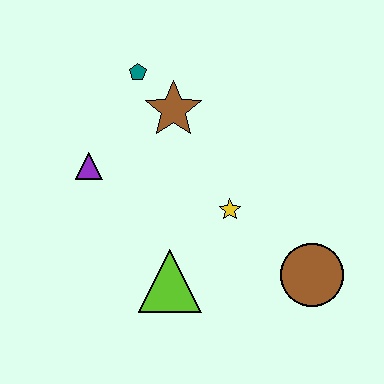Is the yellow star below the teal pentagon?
Yes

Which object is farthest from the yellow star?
The teal pentagon is farthest from the yellow star.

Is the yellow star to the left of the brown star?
No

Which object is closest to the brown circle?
The yellow star is closest to the brown circle.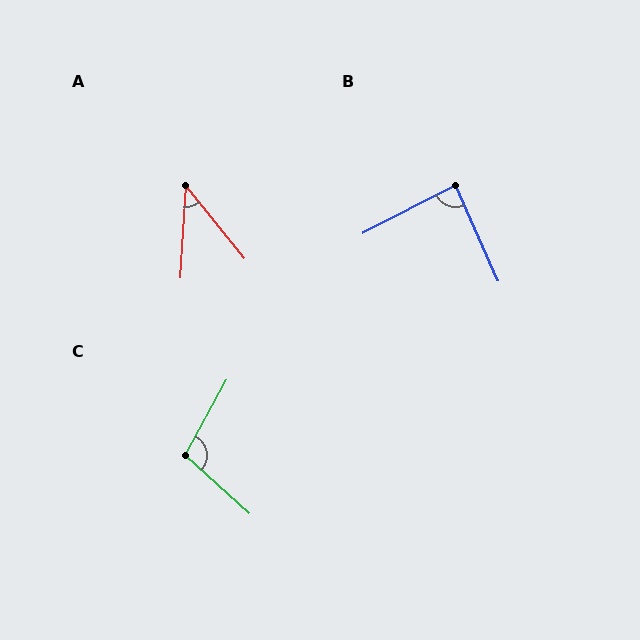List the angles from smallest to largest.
A (43°), B (86°), C (103°).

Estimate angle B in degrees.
Approximately 86 degrees.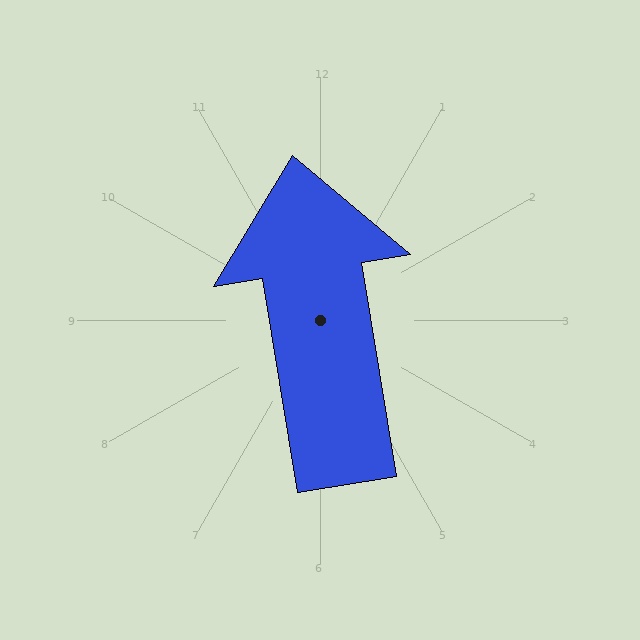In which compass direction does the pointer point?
North.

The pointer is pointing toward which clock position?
Roughly 12 o'clock.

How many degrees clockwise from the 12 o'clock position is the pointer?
Approximately 351 degrees.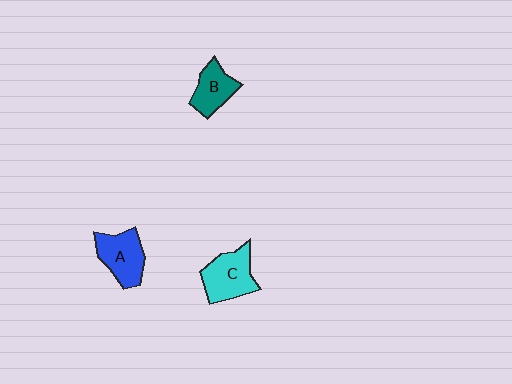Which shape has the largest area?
Shape C (cyan).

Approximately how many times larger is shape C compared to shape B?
Approximately 1.3 times.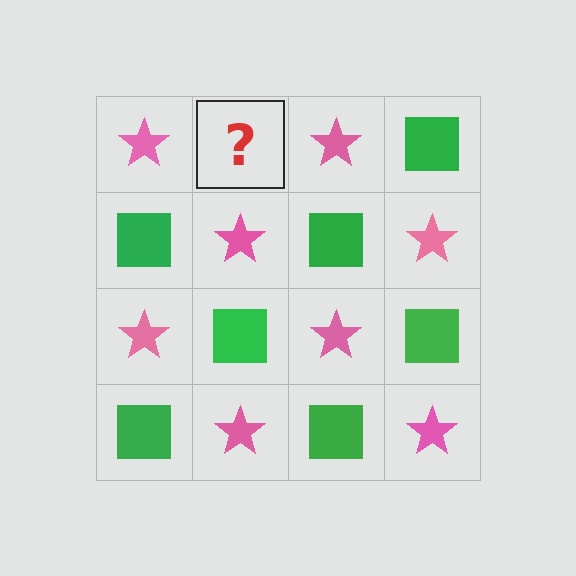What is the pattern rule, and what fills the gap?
The rule is that it alternates pink star and green square in a checkerboard pattern. The gap should be filled with a green square.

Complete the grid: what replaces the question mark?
The question mark should be replaced with a green square.